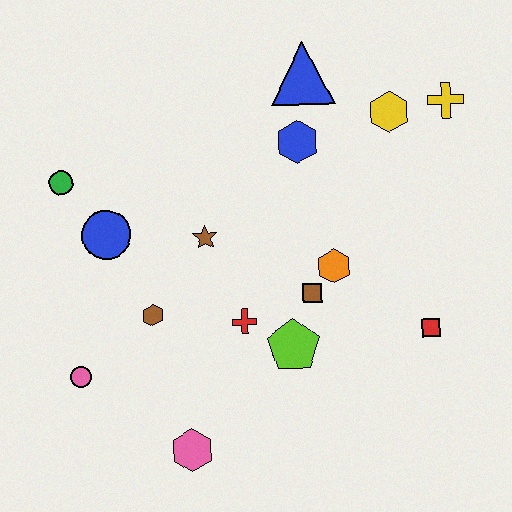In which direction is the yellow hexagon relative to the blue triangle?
The yellow hexagon is to the right of the blue triangle.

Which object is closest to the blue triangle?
The blue hexagon is closest to the blue triangle.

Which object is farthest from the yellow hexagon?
The pink circle is farthest from the yellow hexagon.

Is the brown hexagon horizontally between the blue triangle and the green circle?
Yes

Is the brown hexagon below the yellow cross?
Yes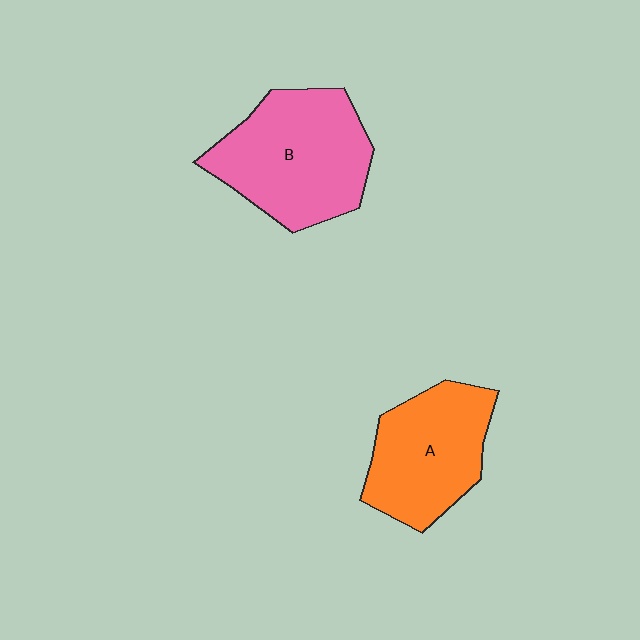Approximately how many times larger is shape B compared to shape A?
Approximately 1.2 times.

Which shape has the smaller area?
Shape A (orange).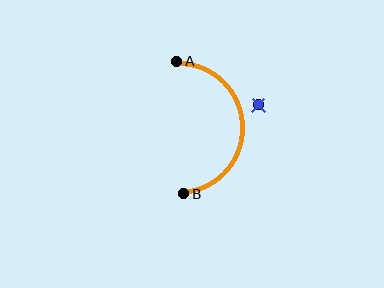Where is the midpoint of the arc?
The arc midpoint is the point on the curve farthest from the straight line joining A and B. It sits to the right of that line.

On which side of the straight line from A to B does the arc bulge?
The arc bulges to the right of the straight line connecting A and B.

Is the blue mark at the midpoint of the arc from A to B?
No — the blue mark does not lie on the arc at all. It sits slightly outside the curve.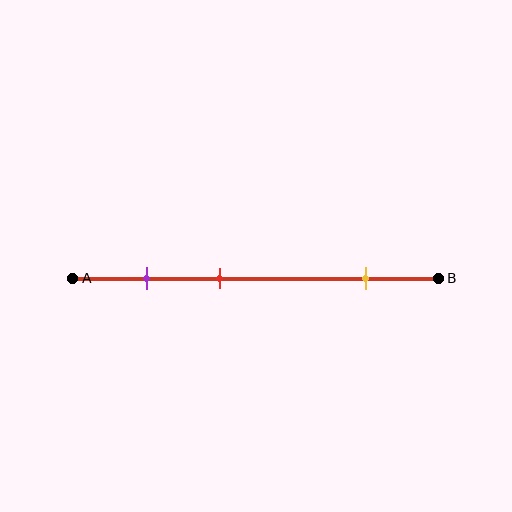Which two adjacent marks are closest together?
The purple and red marks are the closest adjacent pair.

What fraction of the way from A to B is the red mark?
The red mark is approximately 40% (0.4) of the way from A to B.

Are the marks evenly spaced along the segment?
No, the marks are not evenly spaced.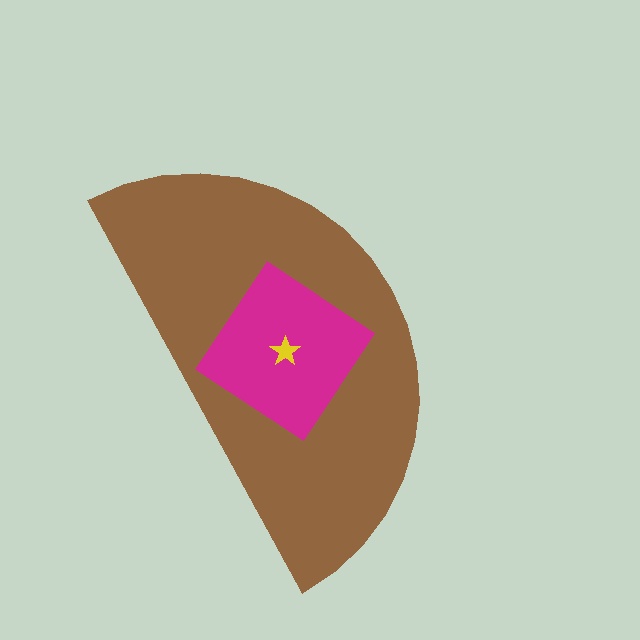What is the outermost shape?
The brown semicircle.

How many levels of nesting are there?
3.